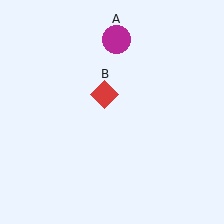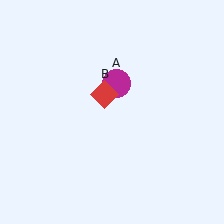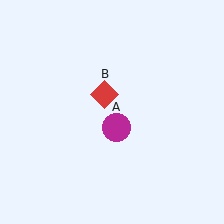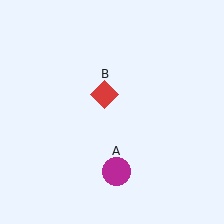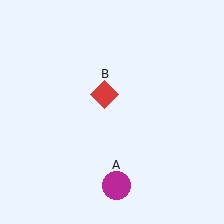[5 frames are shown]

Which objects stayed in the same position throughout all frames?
Red diamond (object B) remained stationary.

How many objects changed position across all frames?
1 object changed position: magenta circle (object A).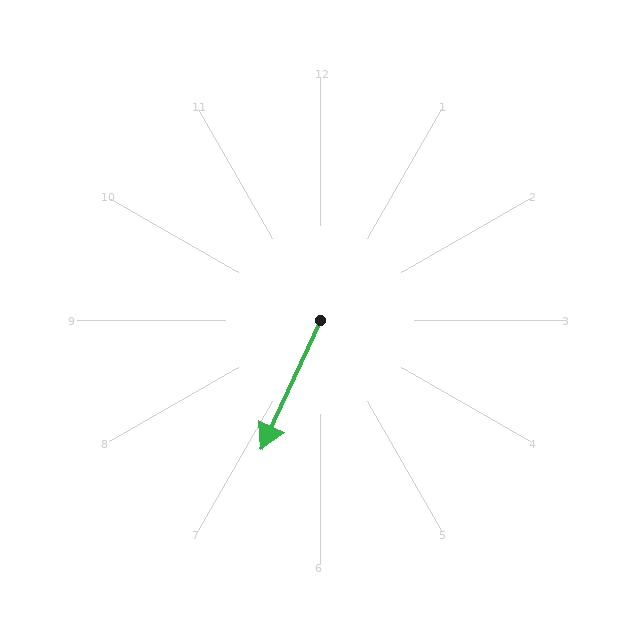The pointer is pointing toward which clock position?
Roughly 7 o'clock.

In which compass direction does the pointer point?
Southwest.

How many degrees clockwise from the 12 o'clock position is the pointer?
Approximately 205 degrees.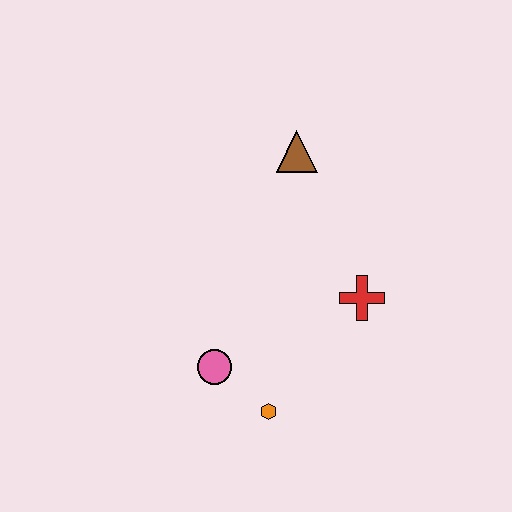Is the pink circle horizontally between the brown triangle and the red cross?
No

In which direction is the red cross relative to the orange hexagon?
The red cross is above the orange hexagon.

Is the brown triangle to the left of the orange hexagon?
No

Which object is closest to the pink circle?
The orange hexagon is closest to the pink circle.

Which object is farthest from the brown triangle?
The orange hexagon is farthest from the brown triangle.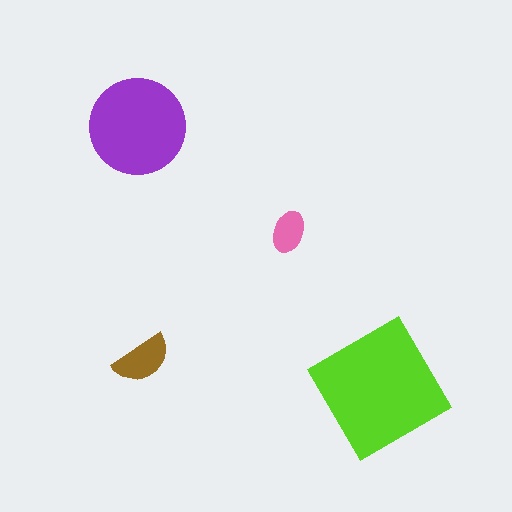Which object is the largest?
The lime diamond.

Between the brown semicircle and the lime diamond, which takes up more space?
The lime diamond.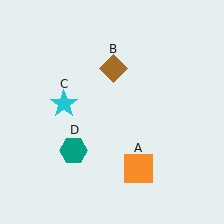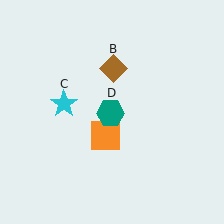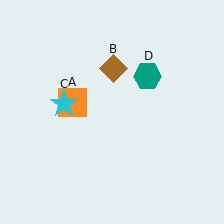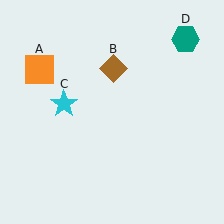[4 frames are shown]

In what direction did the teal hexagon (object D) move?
The teal hexagon (object D) moved up and to the right.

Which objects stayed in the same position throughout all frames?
Brown diamond (object B) and cyan star (object C) remained stationary.